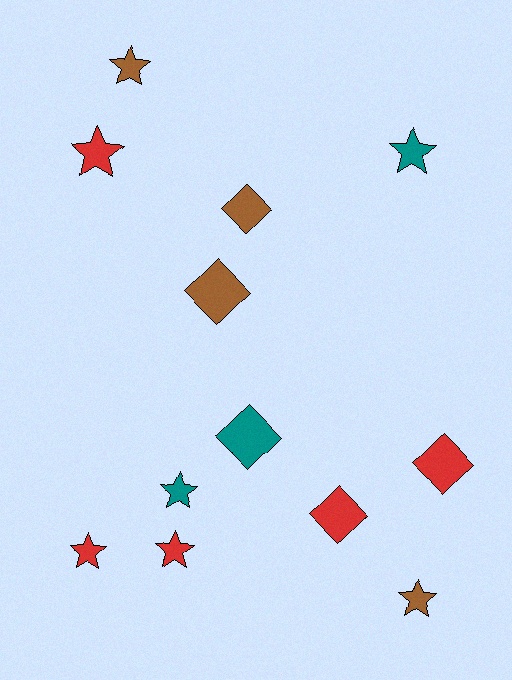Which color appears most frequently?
Red, with 5 objects.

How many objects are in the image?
There are 12 objects.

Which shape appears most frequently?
Star, with 7 objects.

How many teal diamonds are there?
There is 1 teal diamond.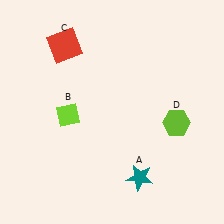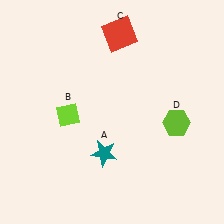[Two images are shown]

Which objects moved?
The objects that moved are: the teal star (A), the red square (C).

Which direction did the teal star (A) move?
The teal star (A) moved left.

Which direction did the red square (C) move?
The red square (C) moved right.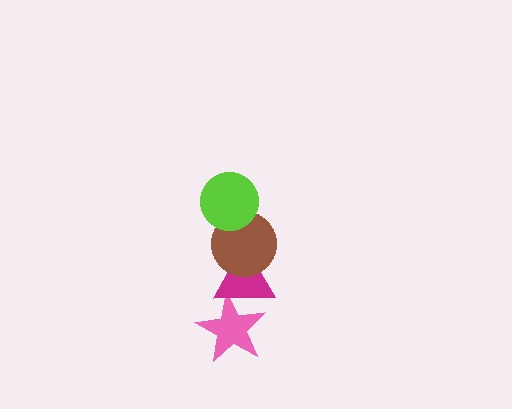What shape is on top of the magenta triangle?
The brown circle is on top of the magenta triangle.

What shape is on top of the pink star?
The magenta triangle is on top of the pink star.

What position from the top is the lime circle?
The lime circle is 1st from the top.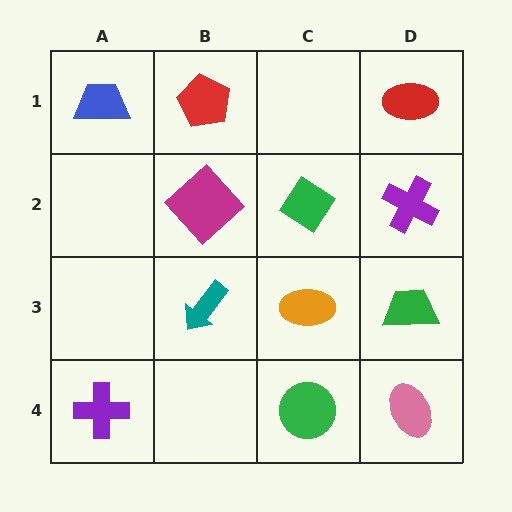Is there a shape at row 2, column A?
No, that cell is empty.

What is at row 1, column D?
A red ellipse.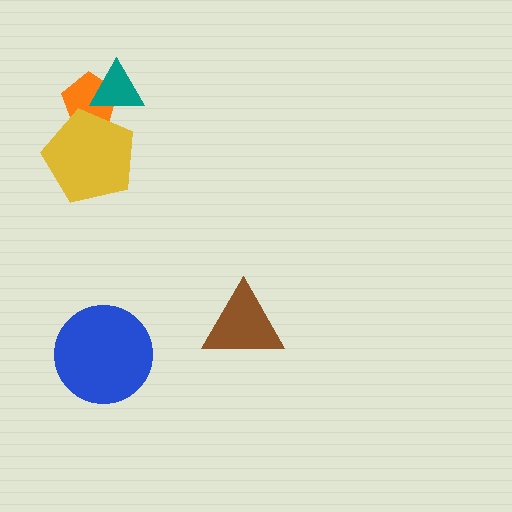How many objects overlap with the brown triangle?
0 objects overlap with the brown triangle.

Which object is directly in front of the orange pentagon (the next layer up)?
The yellow pentagon is directly in front of the orange pentagon.